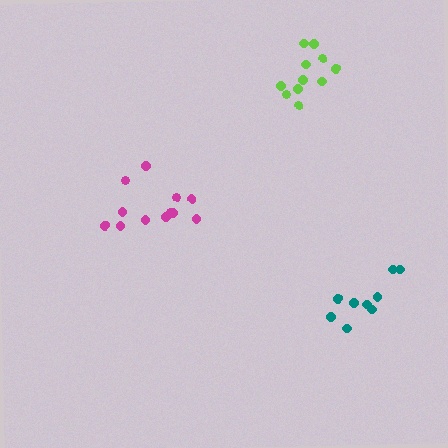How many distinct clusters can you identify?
There are 3 distinct clusters.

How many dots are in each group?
Group 1: 12 dots, Group 2: 9 dots, Group 3: 11 dots (32 total).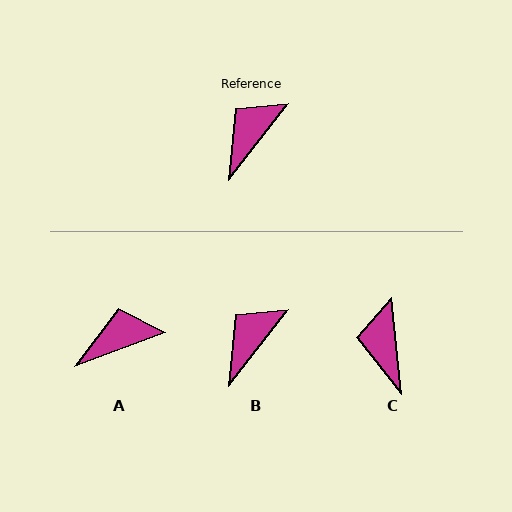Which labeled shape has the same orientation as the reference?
B.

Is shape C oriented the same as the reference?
No, it is off by about 44 degrees.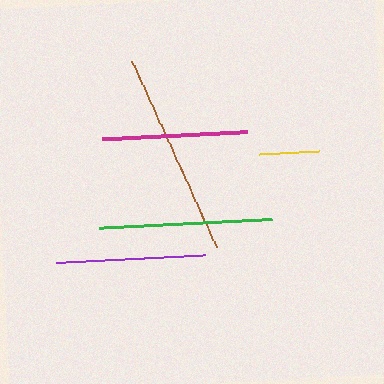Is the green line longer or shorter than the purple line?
The green line is longer than the purple line.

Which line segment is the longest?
The brown line is the longest at approximately 204 pixels.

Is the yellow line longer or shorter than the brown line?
The brown line is longer than the yellow line.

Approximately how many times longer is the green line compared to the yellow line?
The green line is approximately 2.9 times the length of the yellow line.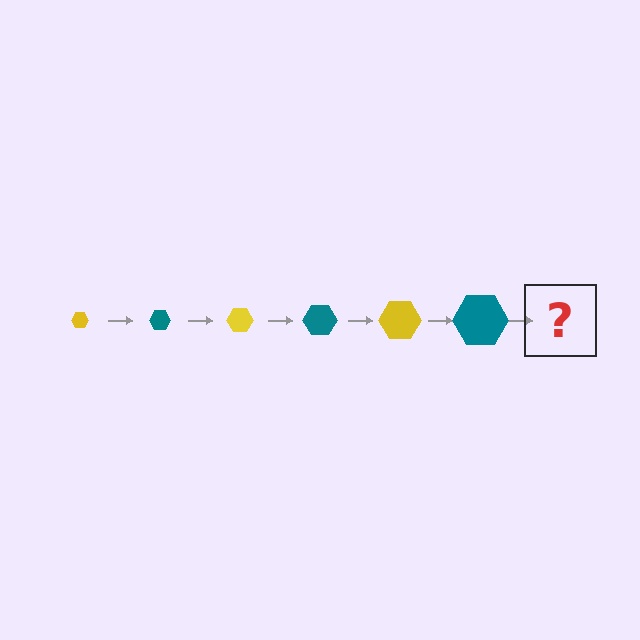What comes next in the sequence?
The next element should be a yellow hexagon, larger than the previous one.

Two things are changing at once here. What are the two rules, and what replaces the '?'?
The two rules are that the hexagon grows larger each step and the color cycles through yellow and teal. The '?' should be a yellow hexagon, larger than the previous one.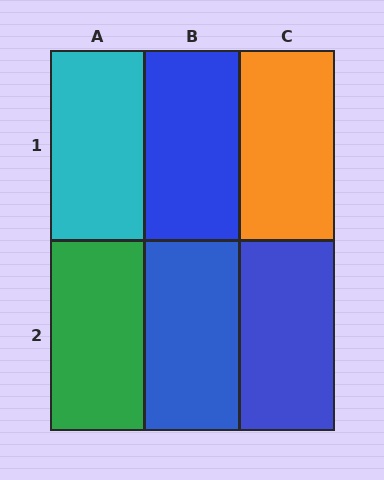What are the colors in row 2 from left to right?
Green, blue, blue.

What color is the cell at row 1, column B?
Blue.